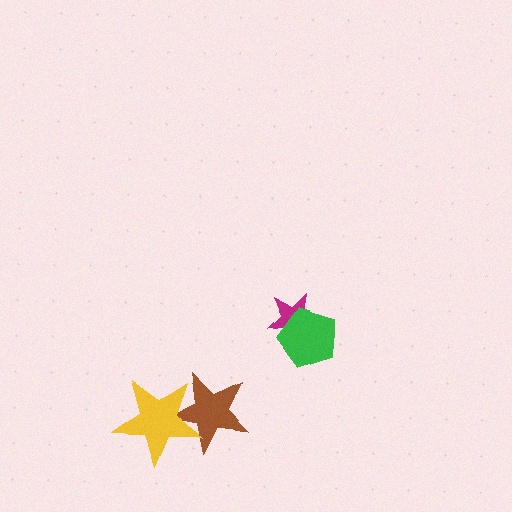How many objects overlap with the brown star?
1 object overlaps with the brown star.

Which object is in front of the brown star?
The yellow star is in front of the brown star.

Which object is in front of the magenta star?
The green pentagon is in front of the magenta star.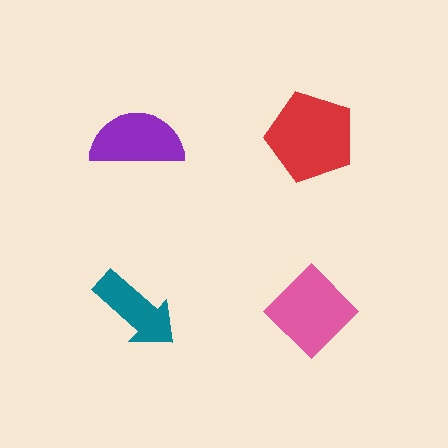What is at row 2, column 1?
A teal arrow.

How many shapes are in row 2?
2 shapes.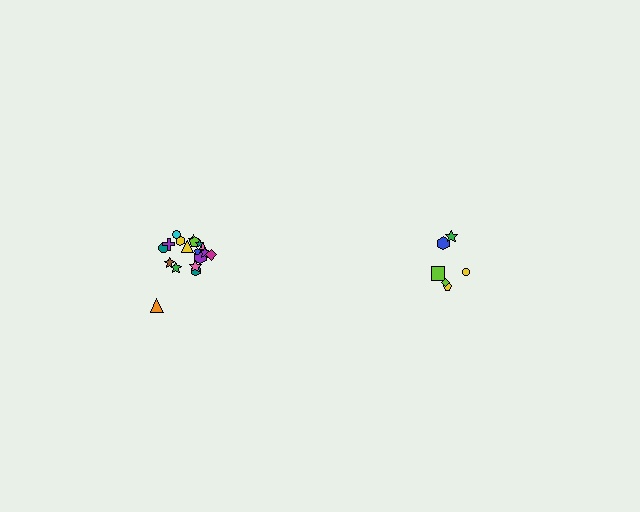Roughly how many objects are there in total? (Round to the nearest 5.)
Roughly 25 objects in total.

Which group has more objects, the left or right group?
The left group.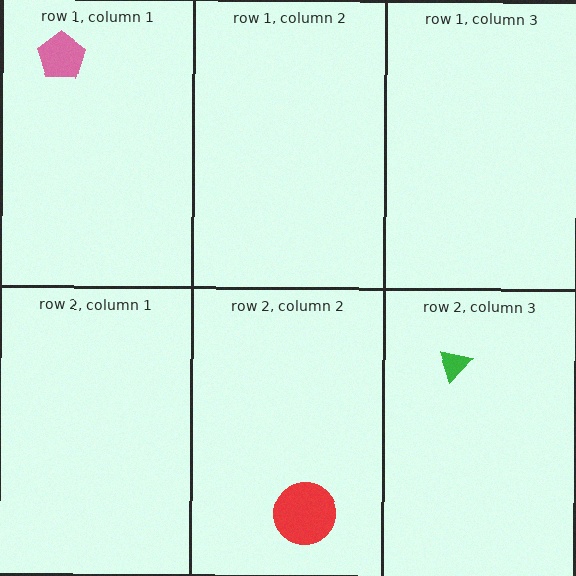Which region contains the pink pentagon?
The row 1, column 1 region.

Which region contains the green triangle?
The row 2, column 3 region.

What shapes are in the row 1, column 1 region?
The pink pentagon.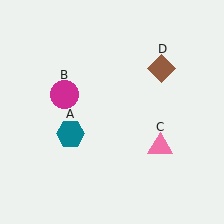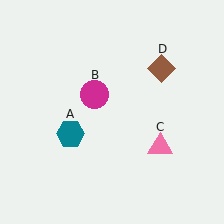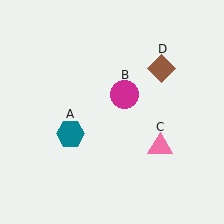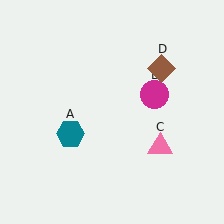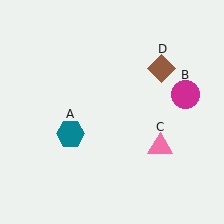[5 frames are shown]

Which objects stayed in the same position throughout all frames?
Teal hexagon (object A) and pink triangle (object C) and brown diamond (object D) remained stationary.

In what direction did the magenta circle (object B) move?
The magenta circle (object B) moved right.